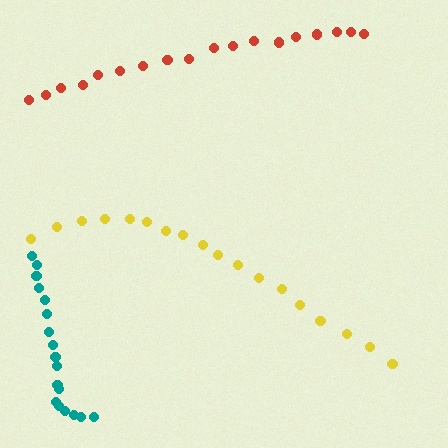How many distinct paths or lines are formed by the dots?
There are 3 distinct paths.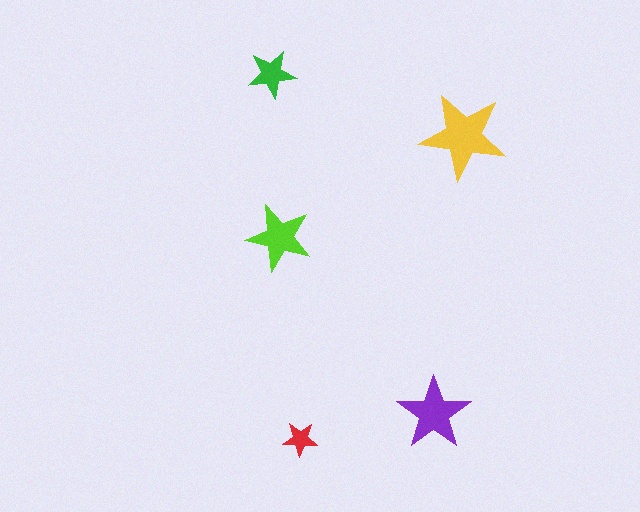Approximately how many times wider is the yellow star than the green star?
About 2 times wider.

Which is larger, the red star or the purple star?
The purple one.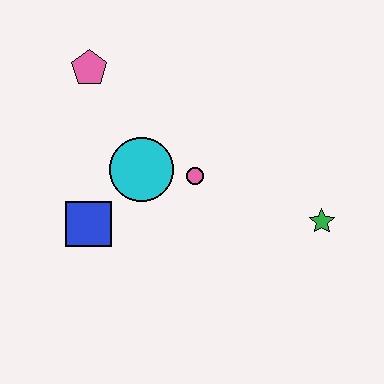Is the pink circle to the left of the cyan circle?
No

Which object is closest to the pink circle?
The cyan circle is closest to the pink circle.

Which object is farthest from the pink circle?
The pink pentagon is farthest from the pink circle.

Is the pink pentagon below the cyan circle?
No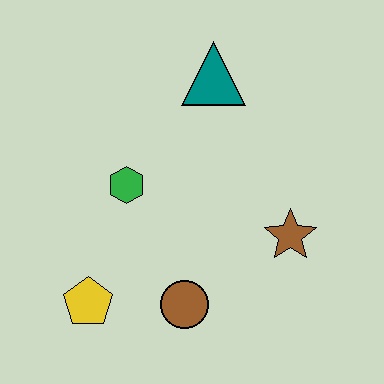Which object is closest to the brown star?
The brown circle is closest to the brown star.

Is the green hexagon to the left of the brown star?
Yes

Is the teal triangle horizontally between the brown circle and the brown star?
Yes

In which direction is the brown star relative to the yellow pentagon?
The brown star is to the right of the yellow pentagon.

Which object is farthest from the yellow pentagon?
The teal triangle is farthest from the yellow pentagon.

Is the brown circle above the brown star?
No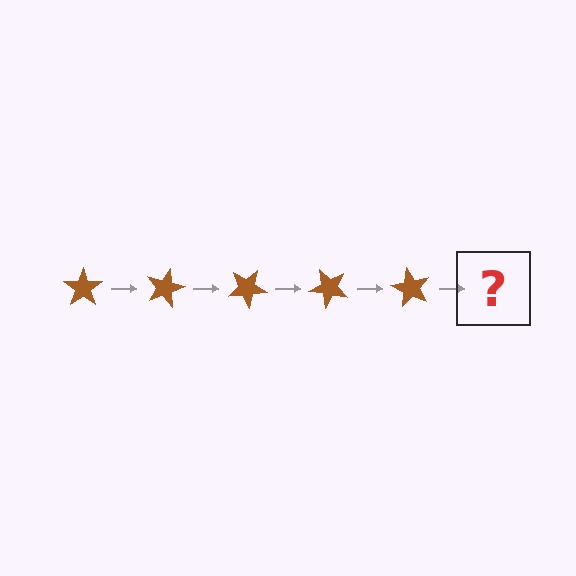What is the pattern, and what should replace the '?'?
The pattern is that the star rotates 15 degrees each step. The '?' should be a brown star rotated 75 degrees.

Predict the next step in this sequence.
The next step is a brown star rotated 75 degrees.